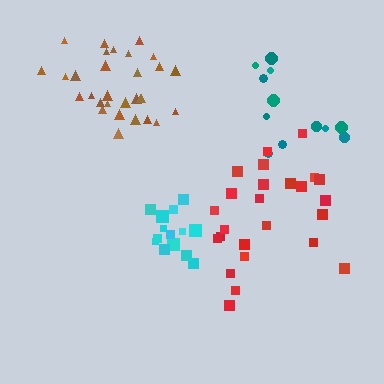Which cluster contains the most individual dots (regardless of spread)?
Brown (30).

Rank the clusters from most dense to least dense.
brown, cyan, red, teal.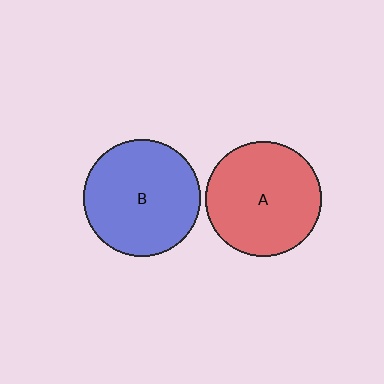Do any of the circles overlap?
No, none of the circles overlap.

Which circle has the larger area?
Circle B (blue).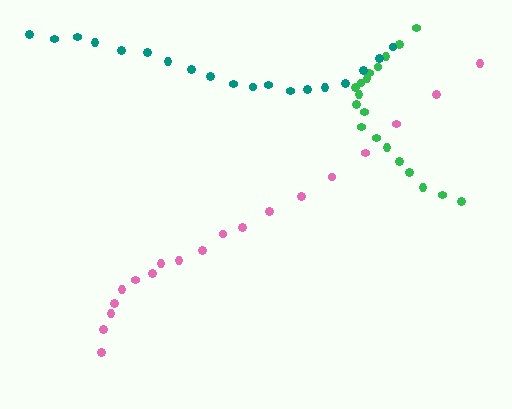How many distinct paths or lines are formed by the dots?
There are 3 distinct paths.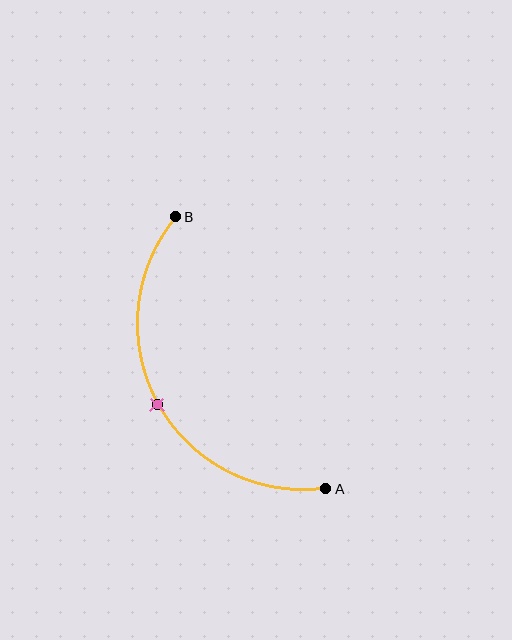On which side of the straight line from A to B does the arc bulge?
The arc bulges to the left of the straight line connecting A and B.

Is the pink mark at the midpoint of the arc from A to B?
Yes. The pink mark lies on the arc at equal arc-length from both A and B — it is the arc midpoint.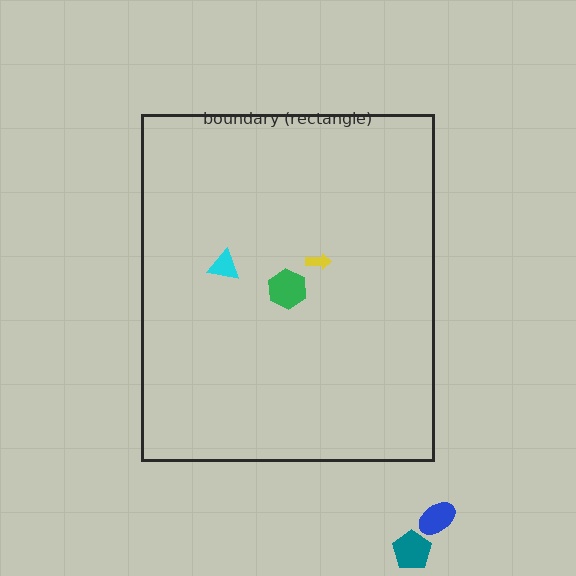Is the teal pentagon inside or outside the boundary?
Outside.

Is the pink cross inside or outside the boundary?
Inside.